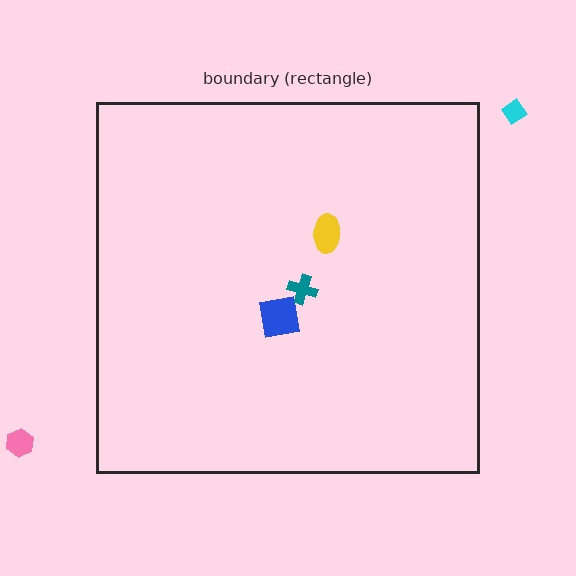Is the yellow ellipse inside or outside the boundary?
Inside.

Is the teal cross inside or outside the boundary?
Inside.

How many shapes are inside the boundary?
3 inside, 2 outside.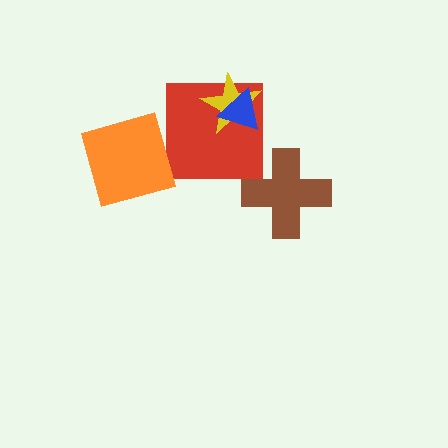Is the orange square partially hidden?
No, no other shape covers it.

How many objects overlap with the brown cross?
0 objects overlap with the brown cross.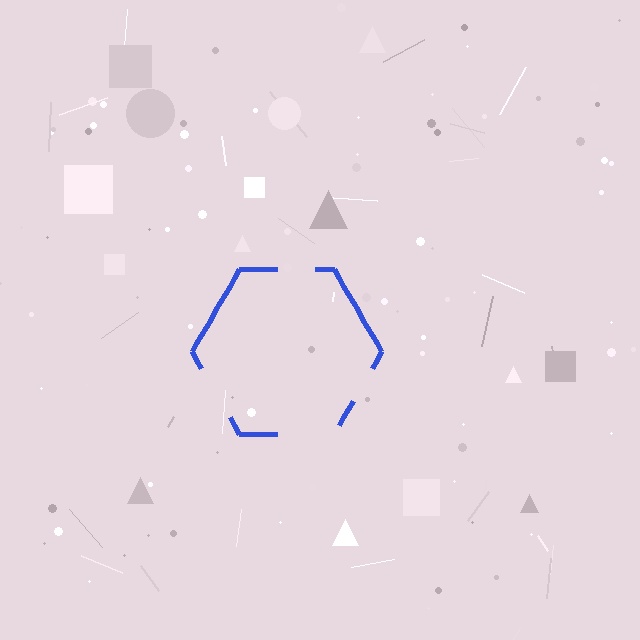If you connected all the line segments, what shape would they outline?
They would outline a hexagon.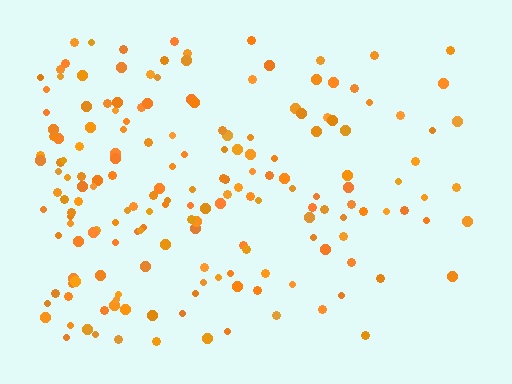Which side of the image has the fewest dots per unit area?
The right.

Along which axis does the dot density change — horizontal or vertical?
Horizontal.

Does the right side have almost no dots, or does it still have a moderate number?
Still a moderate number, just noticeably fewer than the left.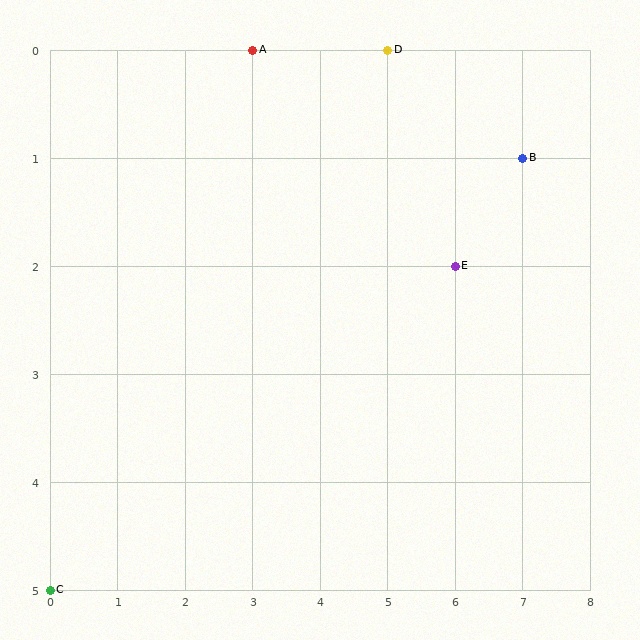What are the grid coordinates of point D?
Point D is at grid coordinates (5, 0).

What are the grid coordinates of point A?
Point A is at grid coordinates (3, 0).